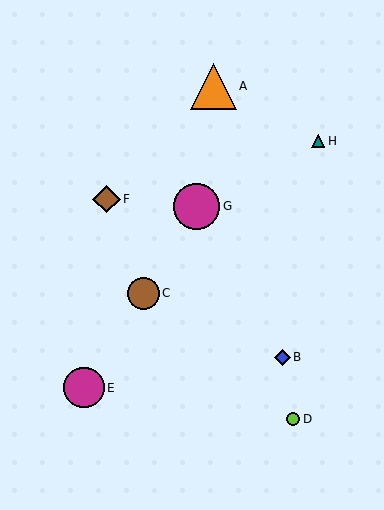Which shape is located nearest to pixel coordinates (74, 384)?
The magenta circle (labeled E) at (84, 388) is nearest to that location.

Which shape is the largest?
The magenta circle (labeled G) is the largest.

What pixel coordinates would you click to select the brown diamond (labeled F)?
Click at (107, 199) to select the brown diamond F.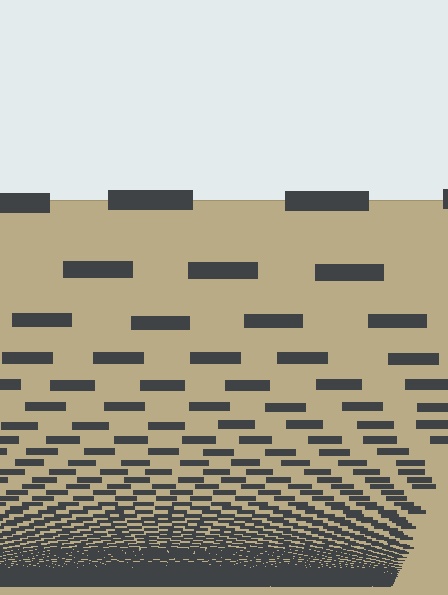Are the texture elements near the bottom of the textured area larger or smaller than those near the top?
Smaller. The gradient is inverted — elements near the bottom are smaller and denser.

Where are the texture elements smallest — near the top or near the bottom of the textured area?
Near the bottom.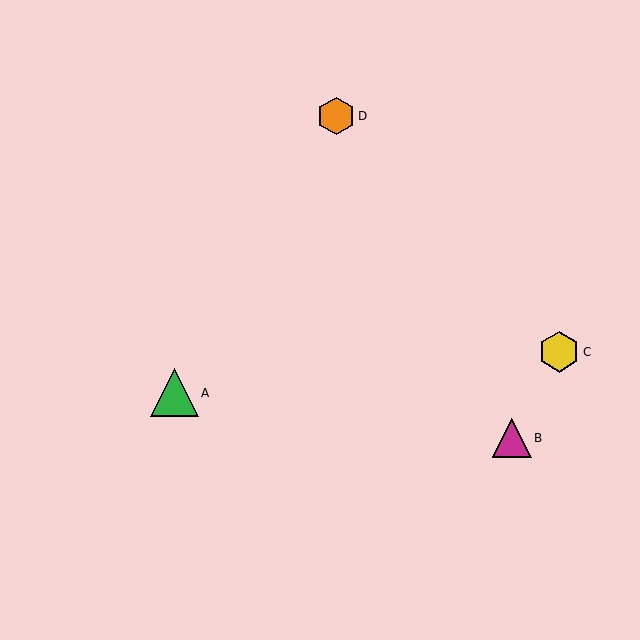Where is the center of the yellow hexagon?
The center of the yellow hexagon is at (559, 352).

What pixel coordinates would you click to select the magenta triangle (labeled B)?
Click at (512, 438) to select the magenta triangle B.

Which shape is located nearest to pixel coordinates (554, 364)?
The yellow hexagon (labeled C) at (559, 352) is nearest to that location.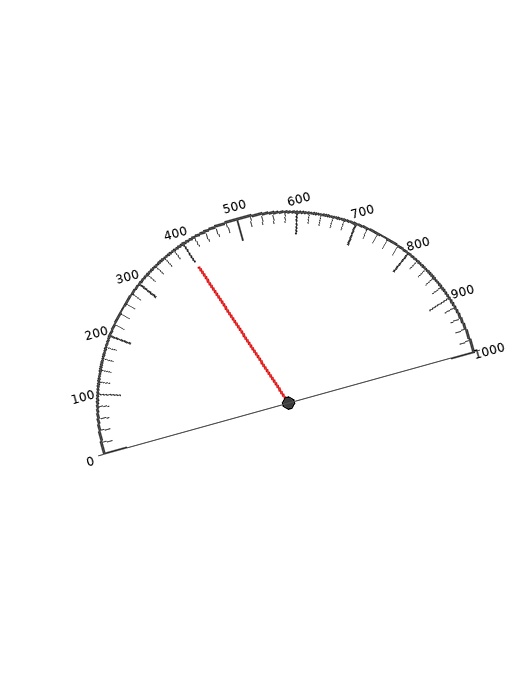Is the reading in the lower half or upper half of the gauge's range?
The reading is in the lower half of the range (0 to 1000).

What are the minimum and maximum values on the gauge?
The gauge ranges from 0 to 1000.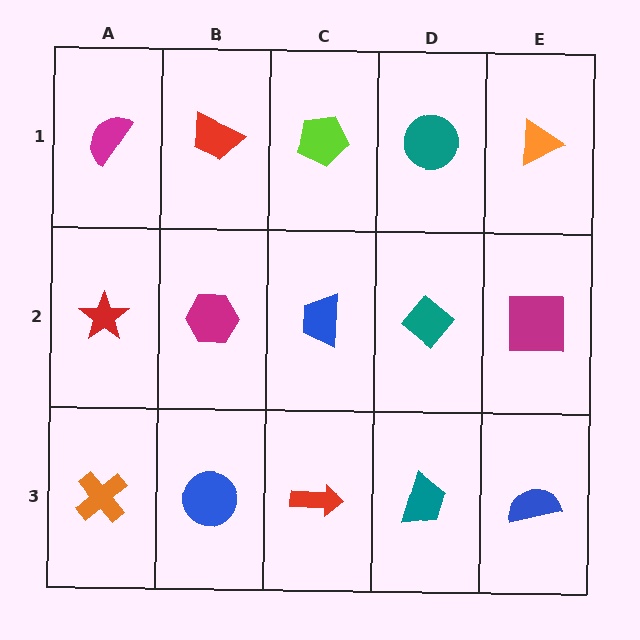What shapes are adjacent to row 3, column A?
A red star (row 2, column A), a blue circle (row 3, column B).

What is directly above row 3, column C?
A blue trapezoid.